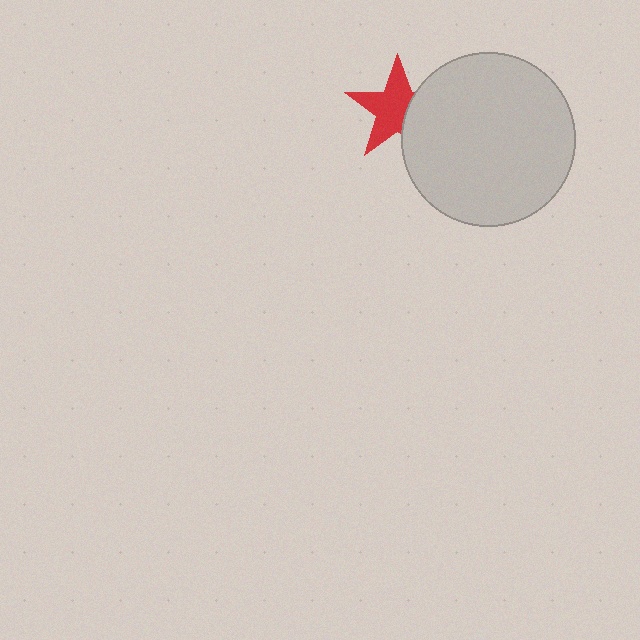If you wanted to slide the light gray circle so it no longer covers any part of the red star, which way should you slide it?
Slide it right — that is the most direct way to separate the two shapes.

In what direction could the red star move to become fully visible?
The red star could move left. That would shift it out from behind the light gray circle entirely.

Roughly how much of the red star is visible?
Most of it is visible (roughly 66%).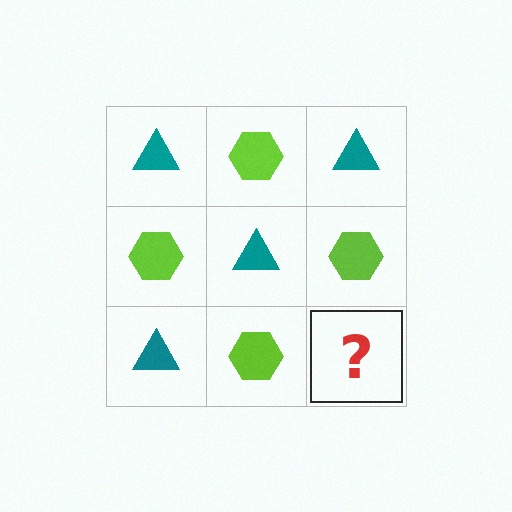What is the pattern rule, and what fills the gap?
The rule is that it alternates teal triangle and lime hexagon in a checkerboard pattern. The gap should be filled with a teal triangle.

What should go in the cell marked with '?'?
The missing cell should contain a teal triangle.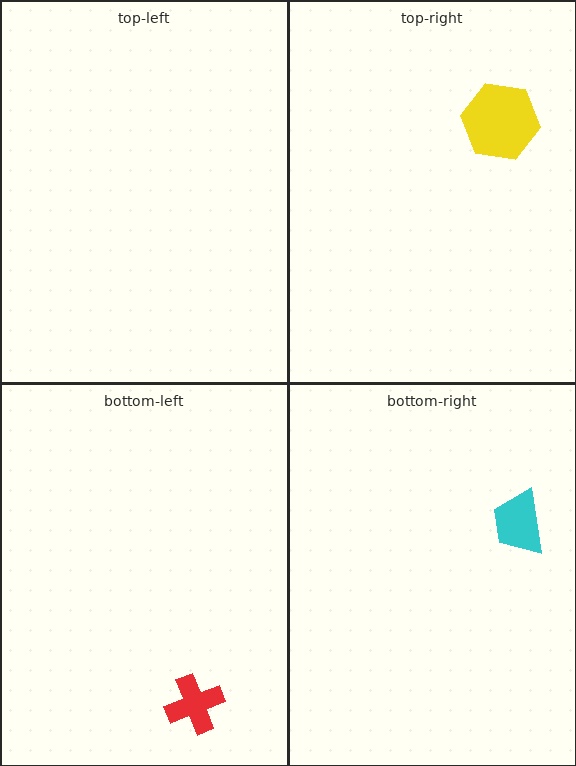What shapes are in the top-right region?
The yellow hexagon.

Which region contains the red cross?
The bottom-left region.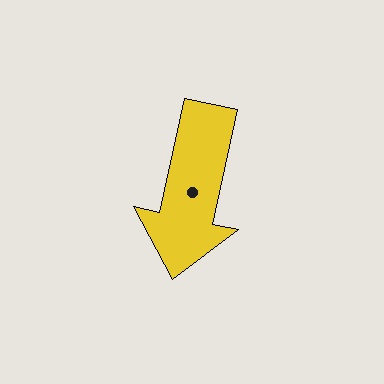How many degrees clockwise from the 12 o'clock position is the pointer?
Approximately 192 degrees.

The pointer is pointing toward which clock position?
Roughly 6 o'clock.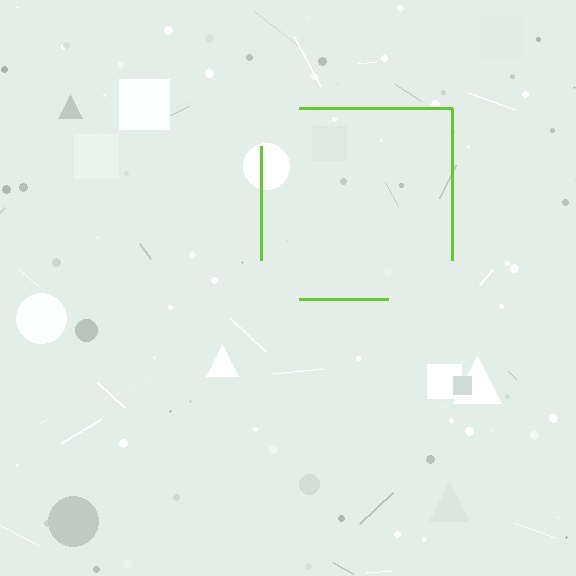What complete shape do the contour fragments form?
The contour fragments form a square.